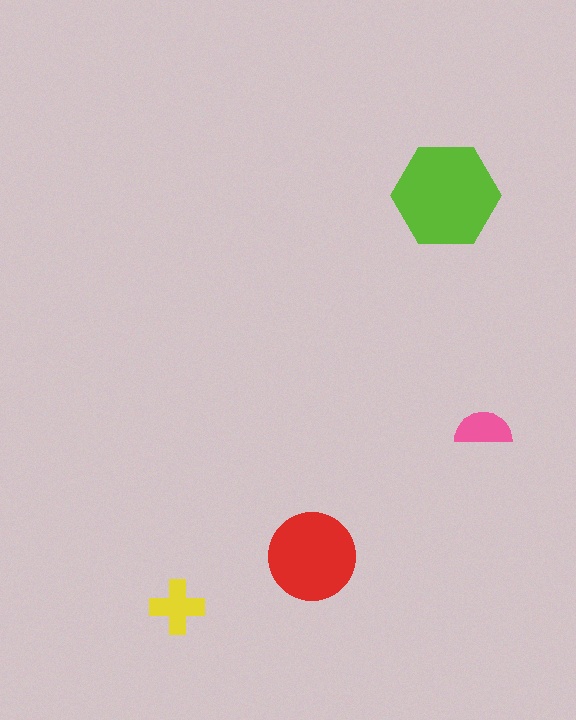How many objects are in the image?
There are 4 objects in the image.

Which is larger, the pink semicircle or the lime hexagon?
The lime hexagon.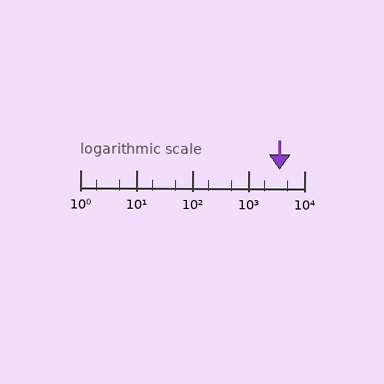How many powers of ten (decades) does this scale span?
The scale spans 4 decades, from 1 to 10000.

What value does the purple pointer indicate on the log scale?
The pointer indicates approximately 3600.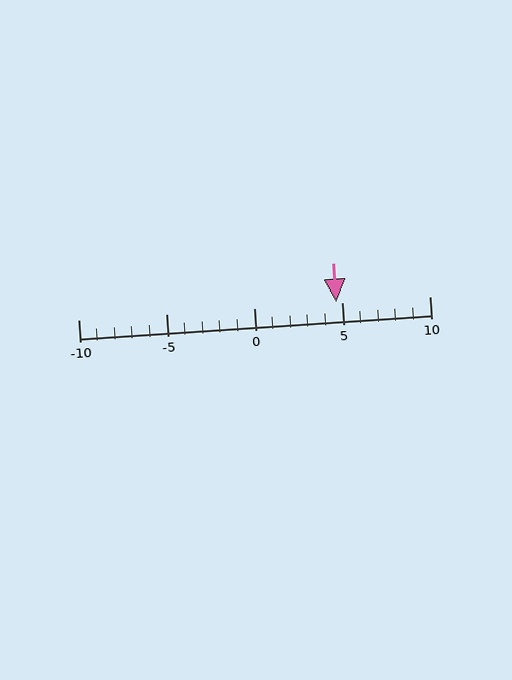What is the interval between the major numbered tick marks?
The major tick marks are spaced 5 units apart.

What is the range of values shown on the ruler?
The ruler shows values from -10 to 10.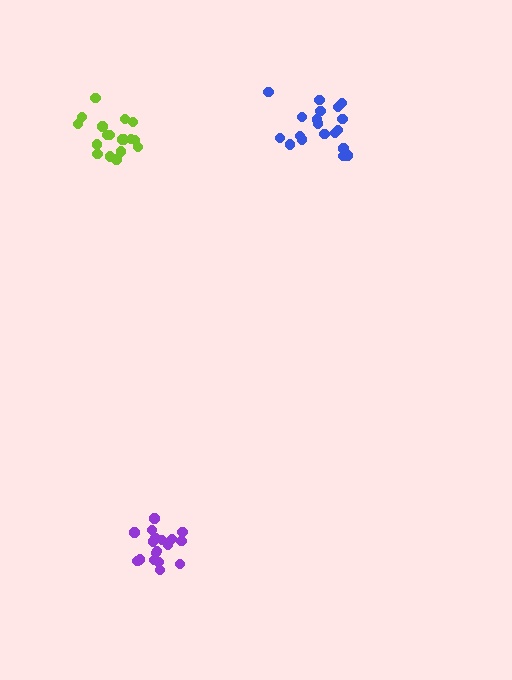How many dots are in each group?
Group 1: 18 dots, Group 2: 19 dots, Group 3: 19 dots (56 total).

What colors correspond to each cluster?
The clusters are colored: purple, blue, lime.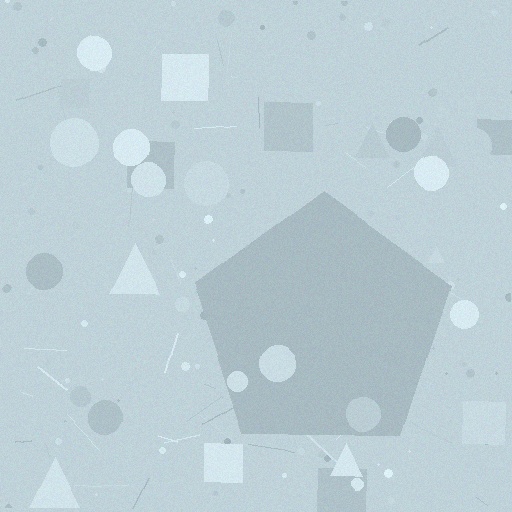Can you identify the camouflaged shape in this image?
The camouflaged shape is a pentagon.